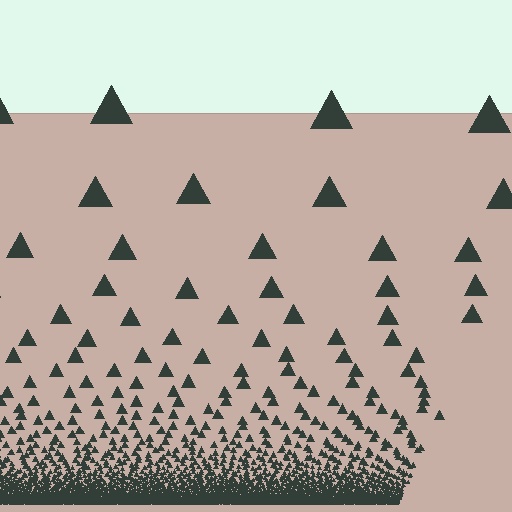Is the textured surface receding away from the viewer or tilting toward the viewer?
The surface appears to tilt toward the viewer. Texture elements get larger and sparser toward the top.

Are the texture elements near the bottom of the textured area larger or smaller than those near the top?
Smaller. The gradient is inverted — elements near the bottom are smaller and denser.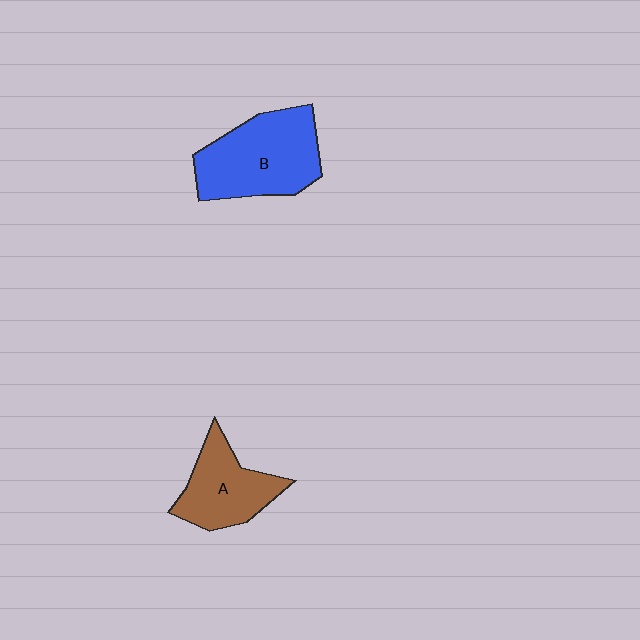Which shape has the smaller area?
Shape A (brown).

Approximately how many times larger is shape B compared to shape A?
Approximately 1.4 times.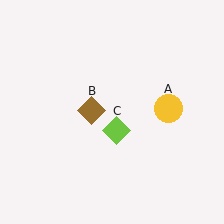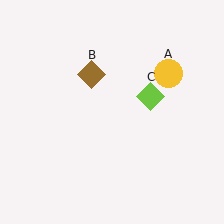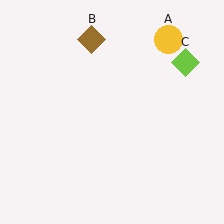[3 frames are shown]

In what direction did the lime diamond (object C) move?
The lime diamond (object C) moved up and to the right.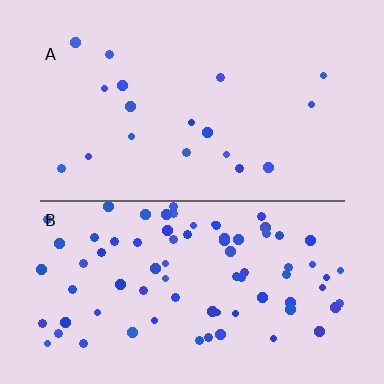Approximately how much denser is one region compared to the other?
Approximately 4.3× — region B over region A.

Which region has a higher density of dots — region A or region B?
B (the bottom).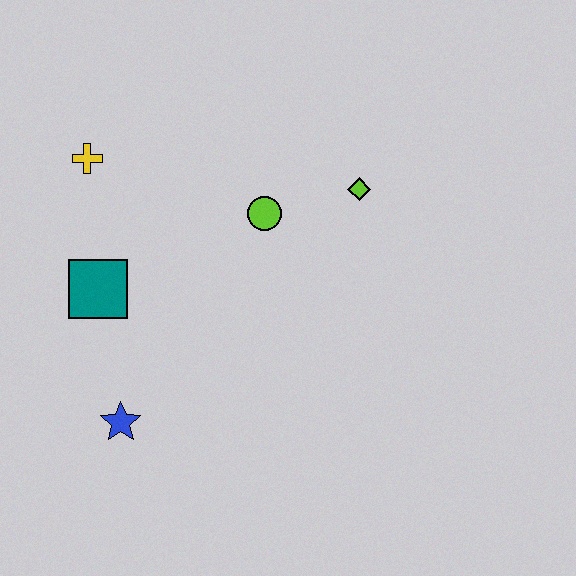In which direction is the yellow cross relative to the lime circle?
The yellow cross is to the left of the lime circle.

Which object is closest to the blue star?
The teal square is closest to the blue star.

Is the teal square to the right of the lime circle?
No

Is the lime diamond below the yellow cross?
Yes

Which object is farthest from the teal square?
The lime diamond is farthest from the teal square.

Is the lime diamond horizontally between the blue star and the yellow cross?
No